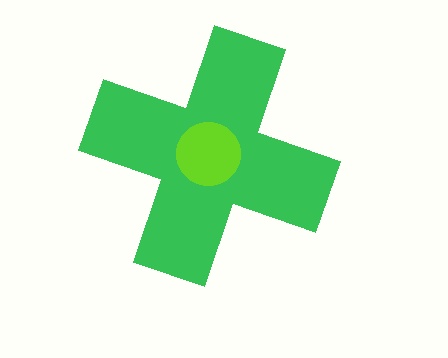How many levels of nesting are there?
2.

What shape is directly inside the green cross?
The lime circle.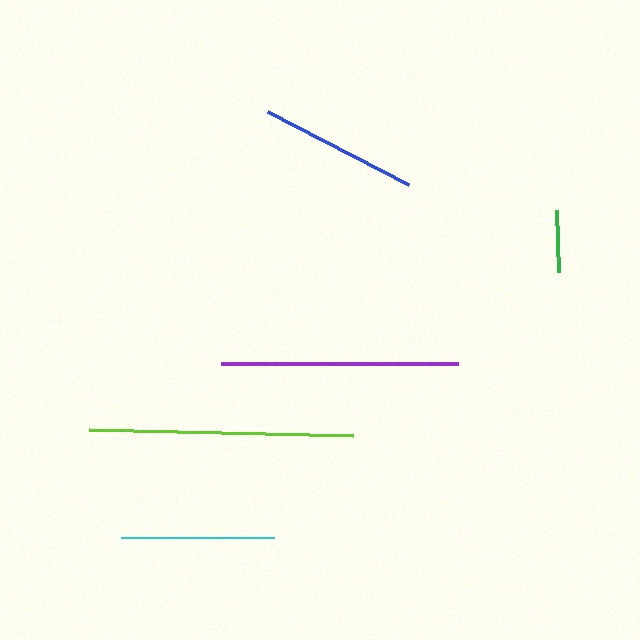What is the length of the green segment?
The green segment is approximately 63 pixels long.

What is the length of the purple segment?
The purple segment is approximately 237 pixels long.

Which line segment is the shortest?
The green line is the shortest at approximately 63 pixels.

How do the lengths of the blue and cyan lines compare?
The blue and cyan lines are approximately the same length.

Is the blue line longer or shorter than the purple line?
The purple line is longer than the blue line.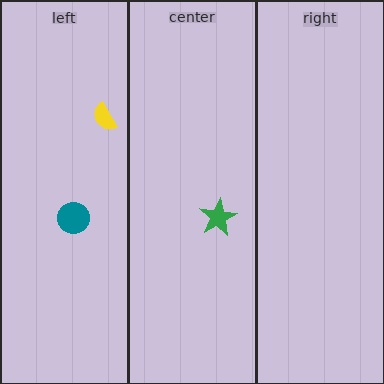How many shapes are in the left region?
2.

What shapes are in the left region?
The teal circle, the yellow semicircle.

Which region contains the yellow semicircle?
The left region.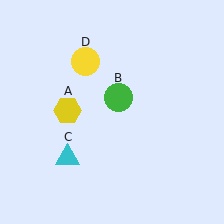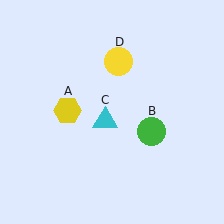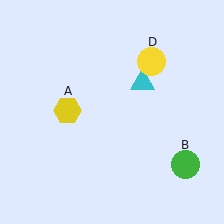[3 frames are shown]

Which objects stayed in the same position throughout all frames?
Yellow hexagon (object A) remained stationary.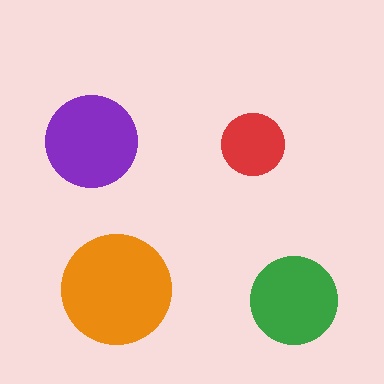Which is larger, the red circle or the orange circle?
The orange one.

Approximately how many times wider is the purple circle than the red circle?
About 1.5 times wider.